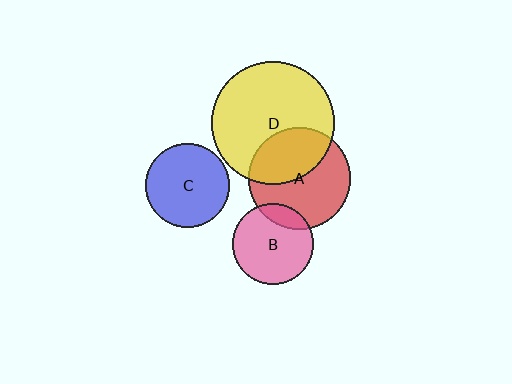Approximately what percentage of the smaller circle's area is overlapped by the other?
Approximately 40%.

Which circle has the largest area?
Circle D (yellow).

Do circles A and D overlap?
Yes.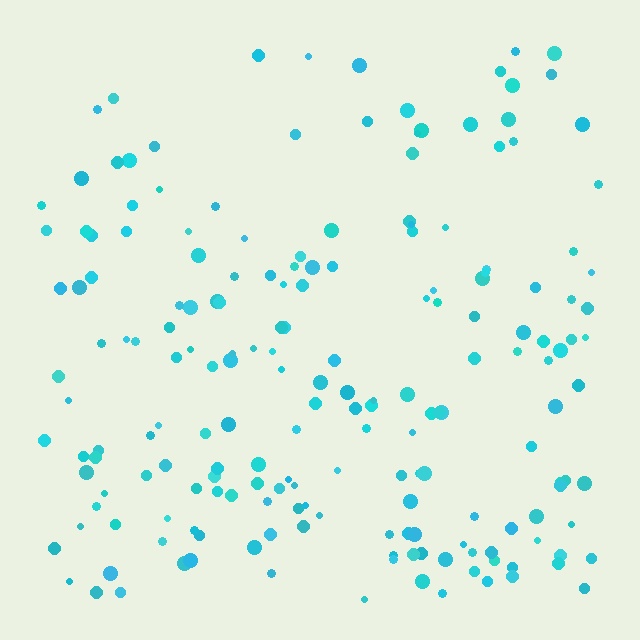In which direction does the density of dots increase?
From top to bottom, with the bottom side densest.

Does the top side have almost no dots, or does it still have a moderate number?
Still a moderate number, just noticeably fewer than the bottom.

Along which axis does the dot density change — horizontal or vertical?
Vertical.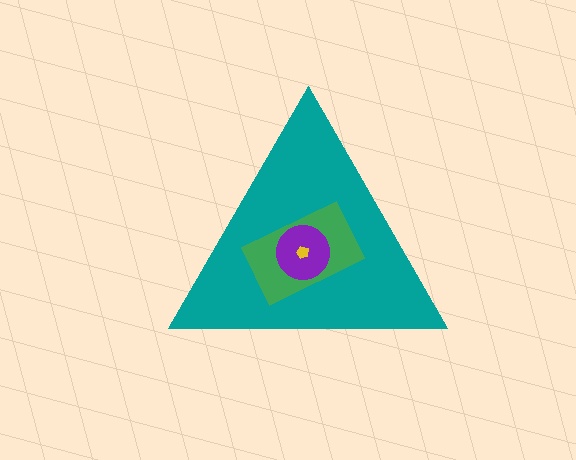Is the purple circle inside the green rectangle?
Yes.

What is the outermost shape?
The teal triangle.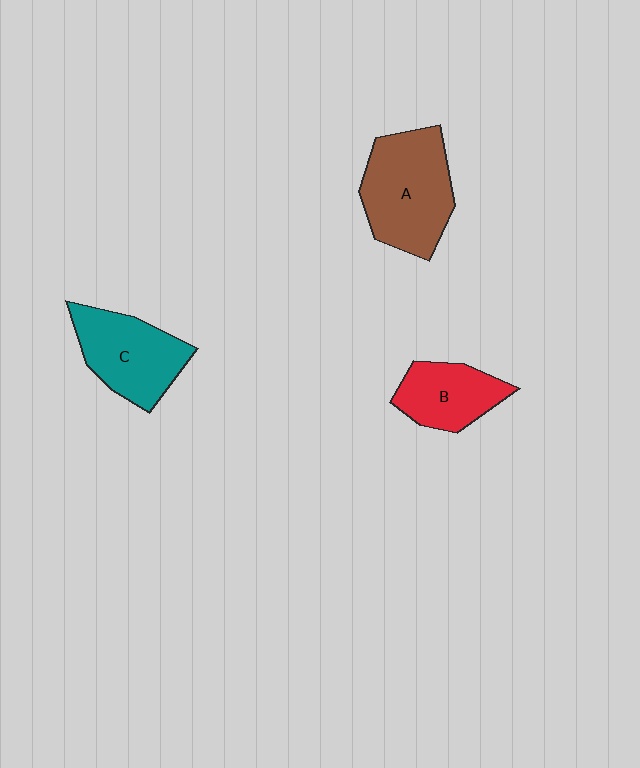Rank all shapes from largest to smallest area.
From largest to smallest: A (brown), C (teal), B (red).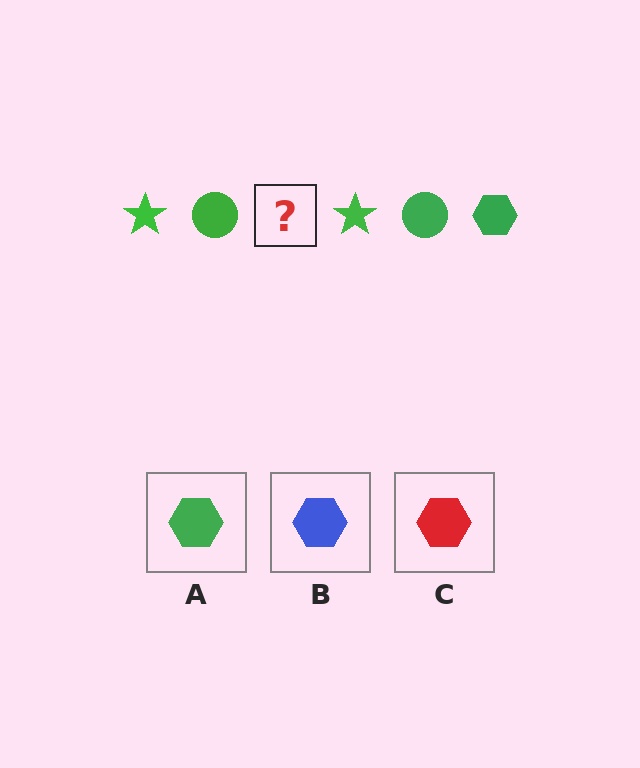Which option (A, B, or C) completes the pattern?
A.